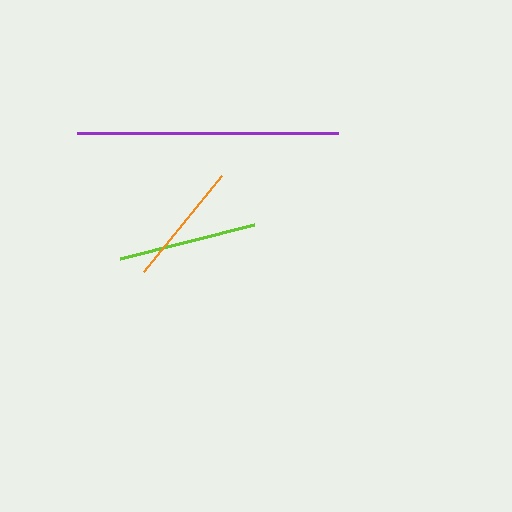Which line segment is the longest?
The purple line is the longest at approximately 261 pixels.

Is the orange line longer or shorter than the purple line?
The purple line is longer than the orange line.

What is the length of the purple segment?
The purple segment is approximately 261 pixels long.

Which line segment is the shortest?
The orange line is the shortest at approximately 123 pixels.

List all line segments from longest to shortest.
From longest to shortest: purple, lime, orange.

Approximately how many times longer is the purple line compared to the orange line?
The purple line is approximately 2.1 times the length of the orange line.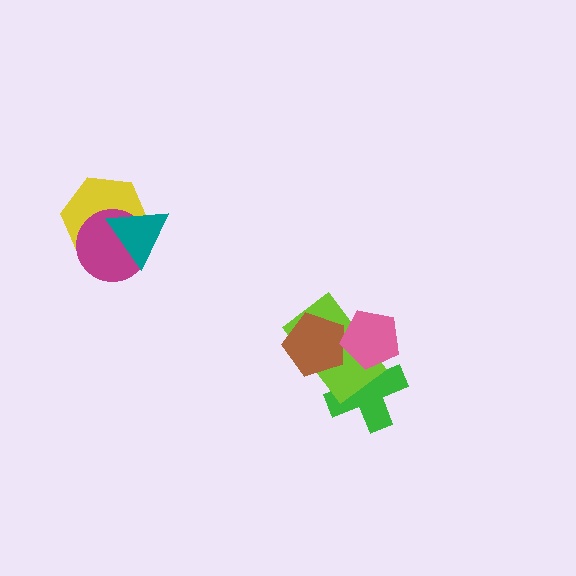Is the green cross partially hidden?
Yes, it is partially covered by another shape.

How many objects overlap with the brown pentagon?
2 objects overlap with the brown pentagon.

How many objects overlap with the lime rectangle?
3 objects overlap with the lime rectangle.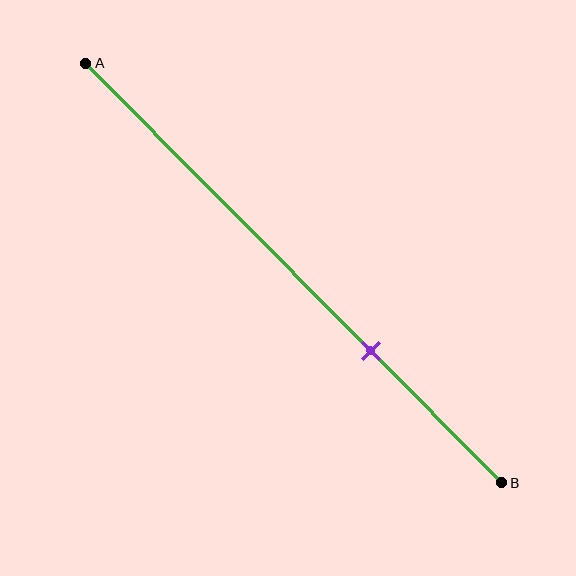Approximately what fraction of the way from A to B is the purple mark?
The purple mark is approximately 70% of the way from A to B.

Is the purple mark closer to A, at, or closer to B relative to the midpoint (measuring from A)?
The purple mark is closer to point B than the midpoint of segment AB.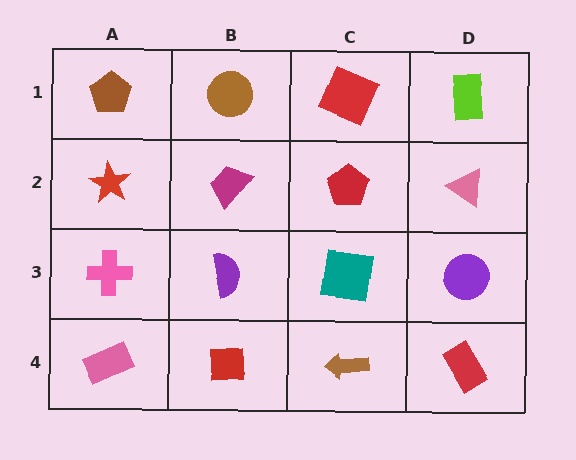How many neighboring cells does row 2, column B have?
4.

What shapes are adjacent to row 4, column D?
A purple circle (row 3, column D), a brown arrow (row 4, column C).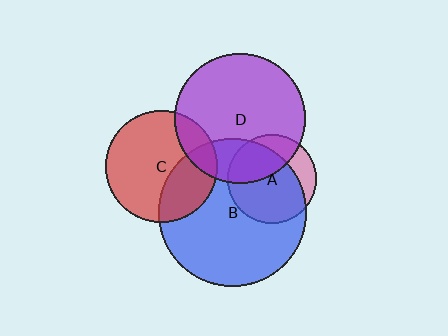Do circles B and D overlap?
Yes.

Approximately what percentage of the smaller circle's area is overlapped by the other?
Approximately 25%.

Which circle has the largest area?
Circle B (blue).